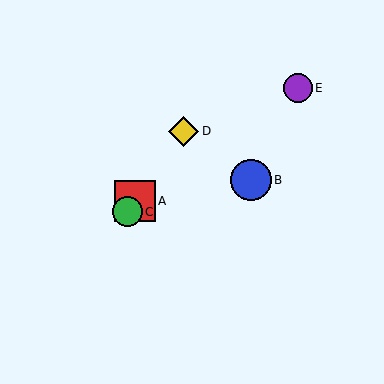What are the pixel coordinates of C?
Object C is at (127, 212).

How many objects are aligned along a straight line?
3 objects (A, C, D) are aligned along a straight line.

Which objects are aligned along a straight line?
Objects A, C, D are aligned along a straight line.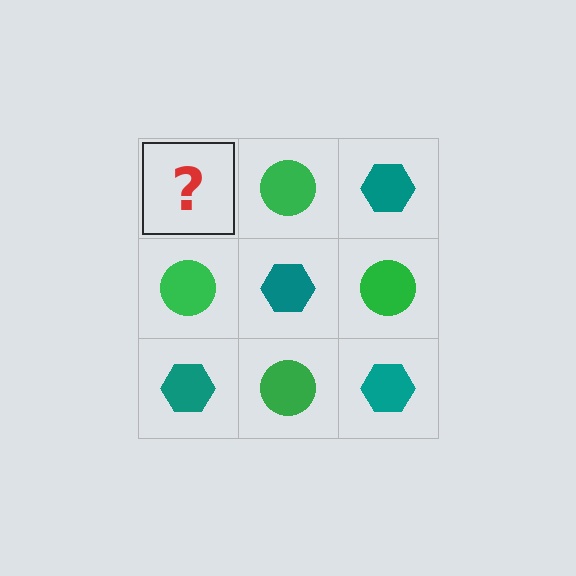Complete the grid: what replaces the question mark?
The question mark should be replaced with a teal hexagon.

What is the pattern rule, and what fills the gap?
The rule is that it alternates teal hexagon and green circle in a checkerboard pattern. The gap should be filled with a teal hexagon.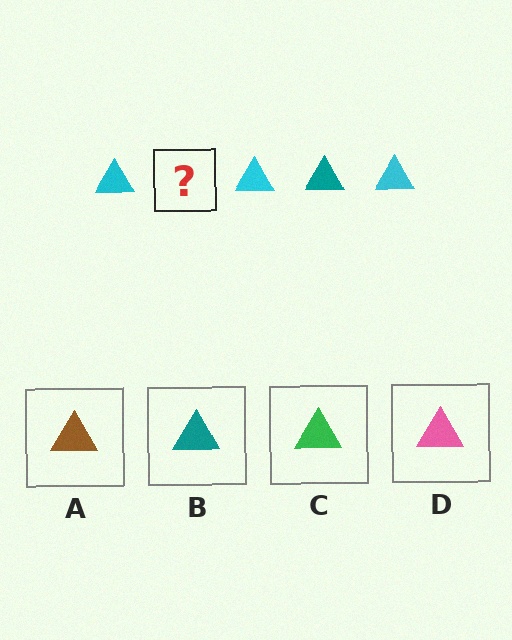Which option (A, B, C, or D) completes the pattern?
B.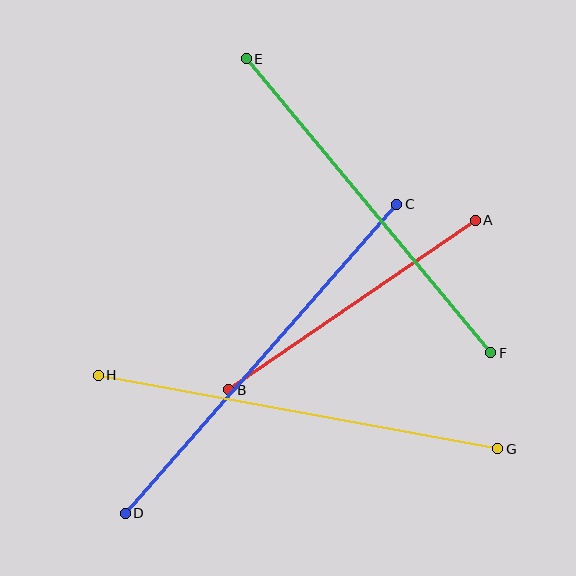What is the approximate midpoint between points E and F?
The midpoint is at approximately (369, 206) pixels.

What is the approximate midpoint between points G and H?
The midpoint is at approximately (298, 412) pixels.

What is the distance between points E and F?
The distance is approximately 382 pixels.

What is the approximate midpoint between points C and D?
The midpoint is at approximately (261, 359) pixels.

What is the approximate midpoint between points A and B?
The midpoint is at approximately (352, 305) pixels.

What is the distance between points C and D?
The distance is approximately 411 pixels.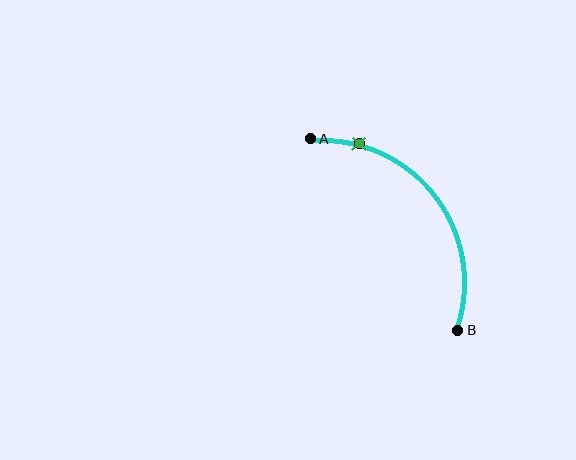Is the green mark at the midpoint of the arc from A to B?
No. The green mark lies on the arc but is closer to endpoint A. The arc midpoint would be at the point on the curve equidistant along the arc from both A and B.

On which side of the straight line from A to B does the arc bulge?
The arc bulges above and to the right of the straight line connecting A and B.